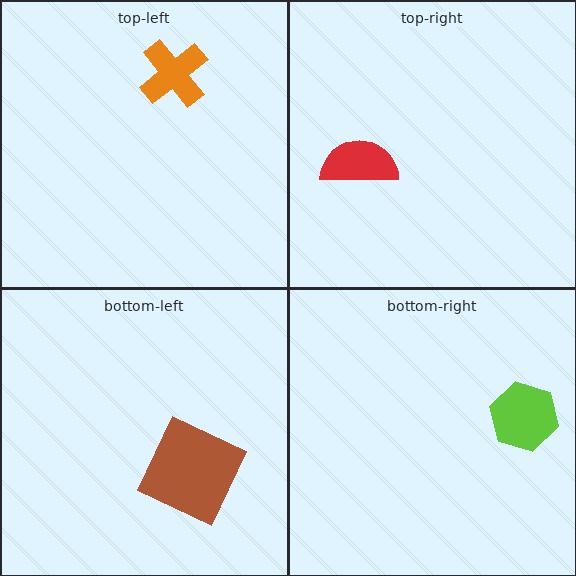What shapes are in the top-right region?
The red semicircle.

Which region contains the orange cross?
The top-left region.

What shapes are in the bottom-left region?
The brown square.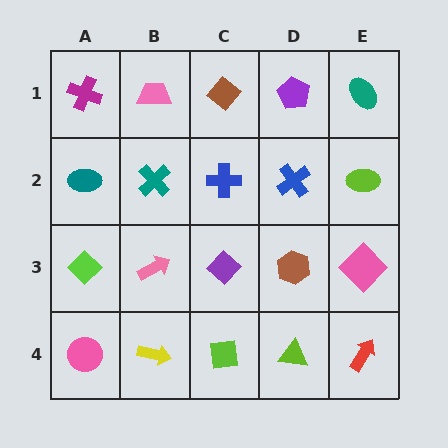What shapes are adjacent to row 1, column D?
A blue cross (row 2, column D), a brown diamond (row 1, column C), a teal ellipse (row 1, column E).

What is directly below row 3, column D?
A lime triangle.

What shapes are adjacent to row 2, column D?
A purple pentagon (row 1, column D), a brown hexagon (row 3, column D), a blue cross (row 2, column C), a lime ellipse (row 2, column E).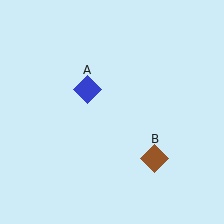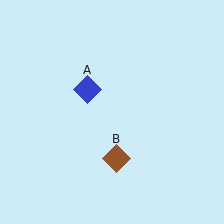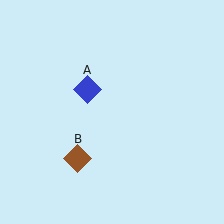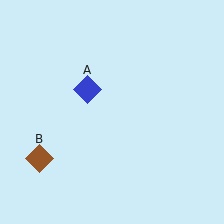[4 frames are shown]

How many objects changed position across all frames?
1 object changed position: brown diamond (object B).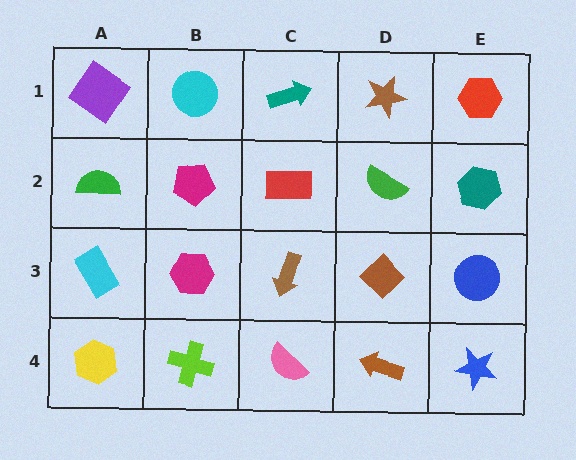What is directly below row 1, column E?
A teal hexagon.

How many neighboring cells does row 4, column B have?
3.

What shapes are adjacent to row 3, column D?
A green semicircle (row 2, column D), a brown arrow (row 4, column D), a brown arrow (row 3, column C), a blue circle (row 3, column E).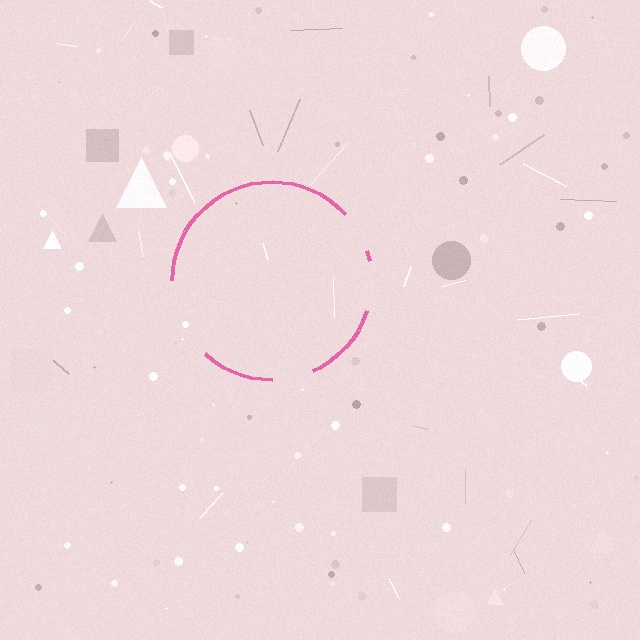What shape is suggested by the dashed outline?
The dashed outline suggests a circle.